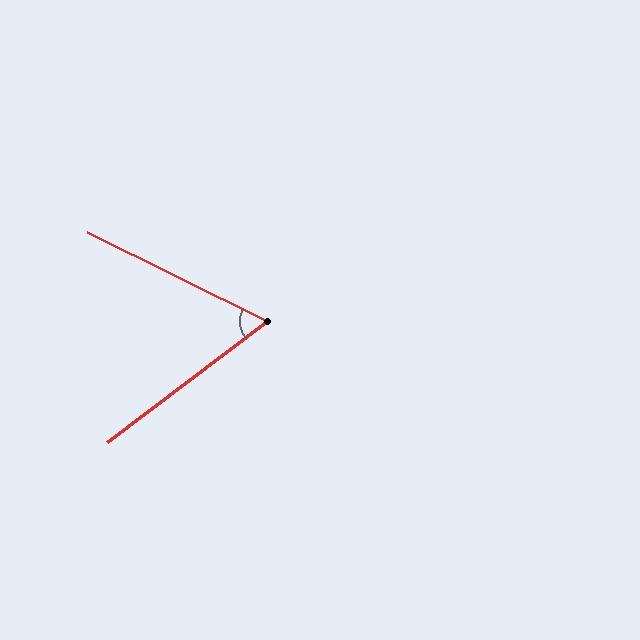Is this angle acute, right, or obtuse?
It is acute.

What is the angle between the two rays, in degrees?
Approximately 64 degrees.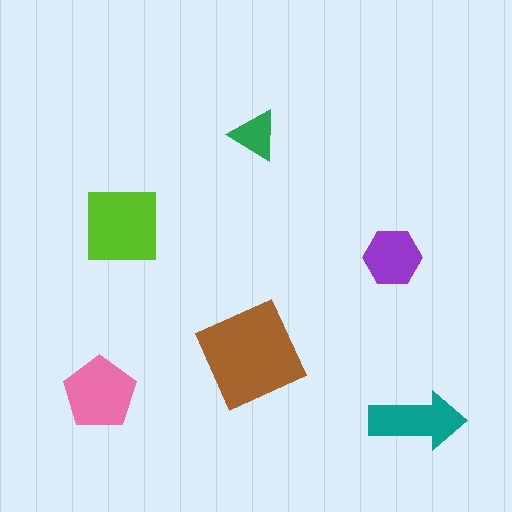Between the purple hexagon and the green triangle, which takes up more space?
The purple hexagon.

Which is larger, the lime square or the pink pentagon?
The lime square.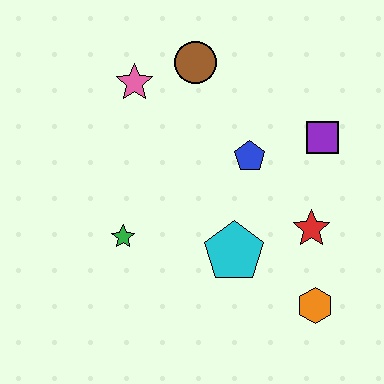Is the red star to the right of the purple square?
No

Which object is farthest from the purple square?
The green star is farthest from the purple square.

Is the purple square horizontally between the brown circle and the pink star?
No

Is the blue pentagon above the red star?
Yes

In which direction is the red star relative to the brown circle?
The red star is below the brown circle.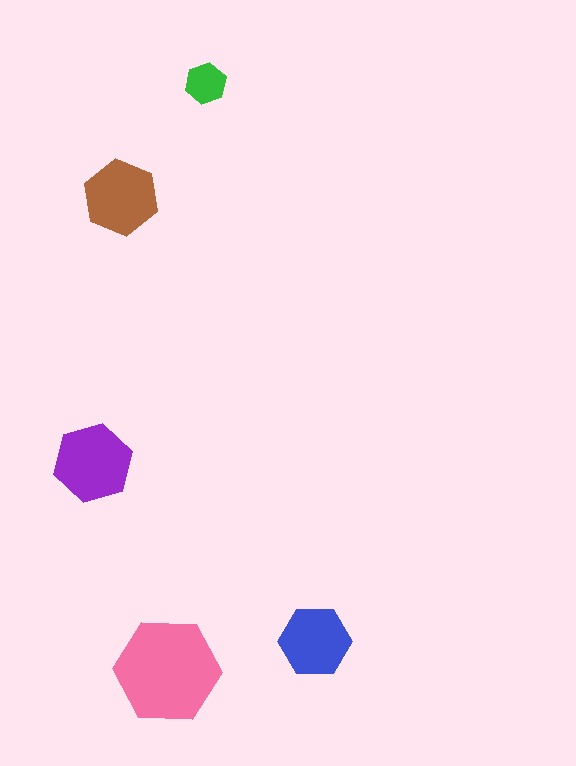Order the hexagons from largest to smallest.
the pink one, the purple one, the brown one, the blue one, the green one.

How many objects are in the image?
There are 5 objects in the image.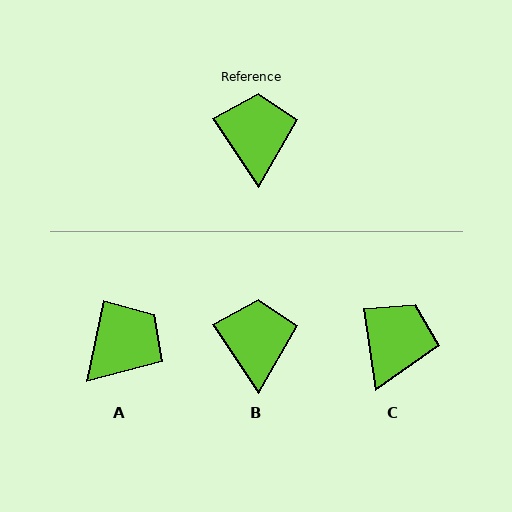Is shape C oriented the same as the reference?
No, it is off by about 25 degrees.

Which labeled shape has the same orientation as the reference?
B.